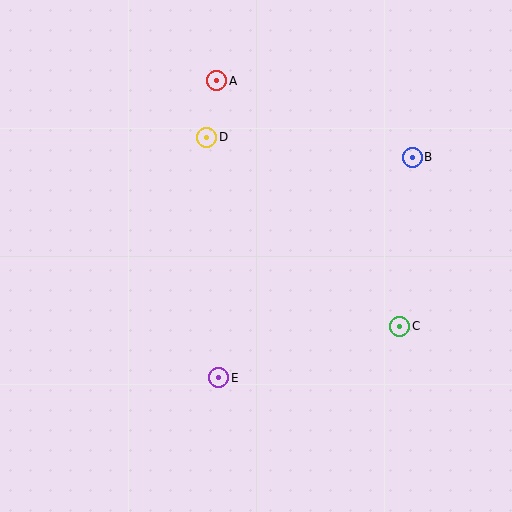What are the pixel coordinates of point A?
Point A is at (217, 81).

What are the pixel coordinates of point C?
Point C is at (400, 326).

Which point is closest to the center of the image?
Point E at (219, 378) is closest to the center.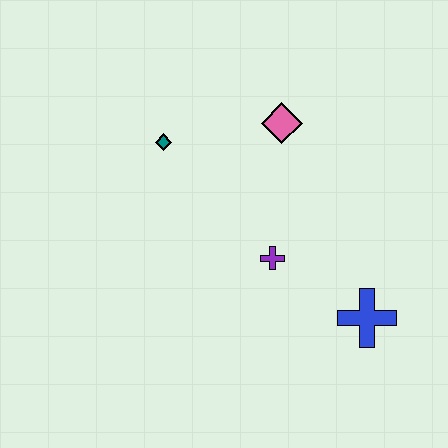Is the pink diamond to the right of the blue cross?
No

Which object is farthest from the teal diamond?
The blue cross is farthest from the teal diamond.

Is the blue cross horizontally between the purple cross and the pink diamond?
No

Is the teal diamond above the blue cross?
Yes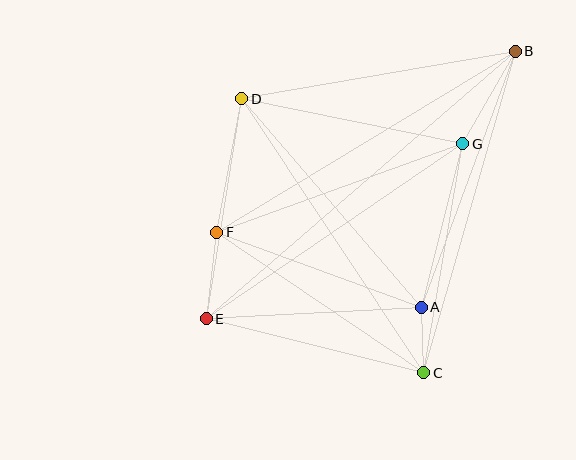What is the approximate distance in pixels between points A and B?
The distance between A and B is approximately 273 pixels.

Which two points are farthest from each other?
Points B and E are farthest from each other.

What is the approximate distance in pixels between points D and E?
The distance between D and E is approximately 223 pixels.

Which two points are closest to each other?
Points A and C are closest to each other.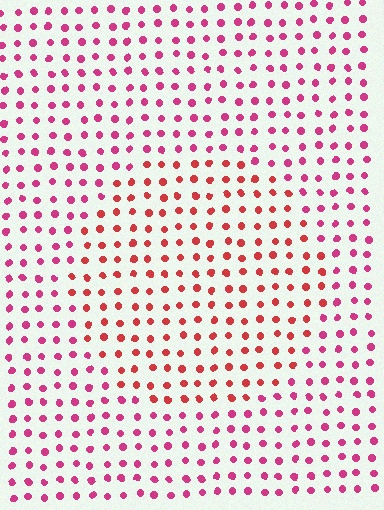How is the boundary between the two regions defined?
The boundary is defined purely by a slight shift in hue (about 28 degrees). Spacing, size, and orientation are identical on both sides.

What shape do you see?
I see a circle.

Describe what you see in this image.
The image is filled with small magenta elements in a uniform arrangement. A circle-shaped region is visible where the elements are tinted to a slightly different hue, forming a subtle color boundary.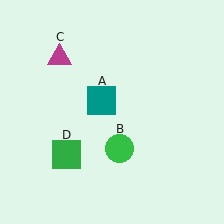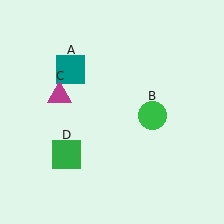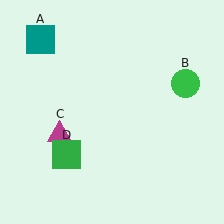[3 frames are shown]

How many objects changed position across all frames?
3 objects changed position: teal square (object A), green circle (object B), magenta triangle (object C).